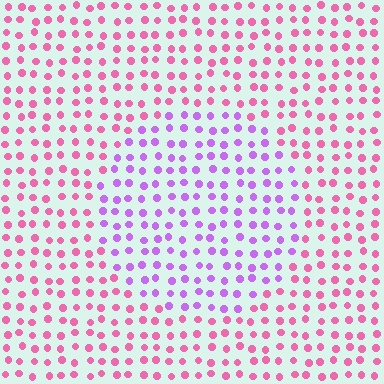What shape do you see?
I see a circle.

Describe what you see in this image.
The image is filled with small pink elements in a uniform arrangement. A circle-shaped region is visible where the elements are tinted to a slightly different hue, forming a subtle color boundary.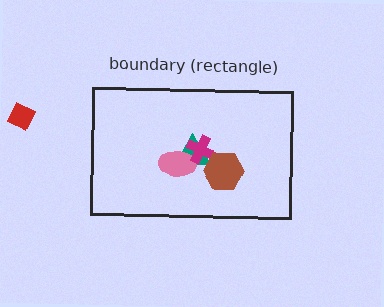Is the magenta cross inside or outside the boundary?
Inside.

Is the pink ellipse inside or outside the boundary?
Inside.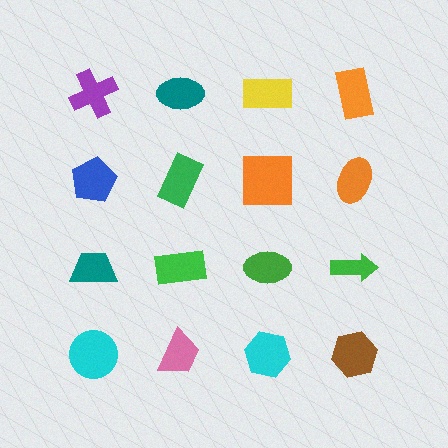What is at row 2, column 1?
A blue pentagon.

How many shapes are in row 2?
4 shapes.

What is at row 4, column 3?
A cyan hexagon.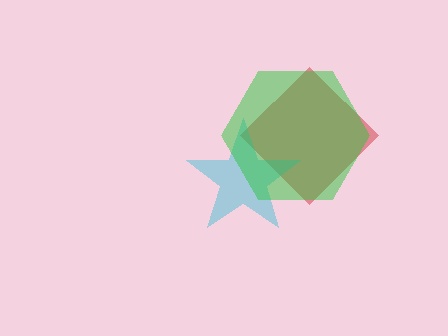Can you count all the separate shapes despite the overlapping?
Yes, there are 3 separate shapes.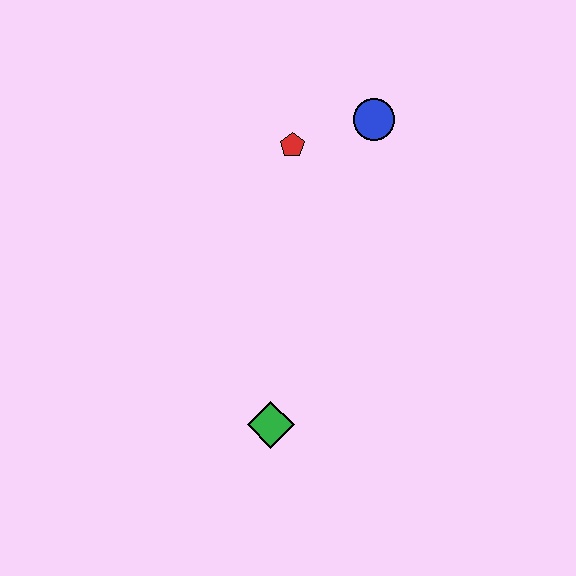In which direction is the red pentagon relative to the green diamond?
The red pentagon is above the green diamond.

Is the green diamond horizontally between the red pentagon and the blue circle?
No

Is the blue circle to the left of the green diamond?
No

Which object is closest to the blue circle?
The red pentagon is closest to the blue circle.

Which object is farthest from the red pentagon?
The green diamond is farthest from the red pentagon.